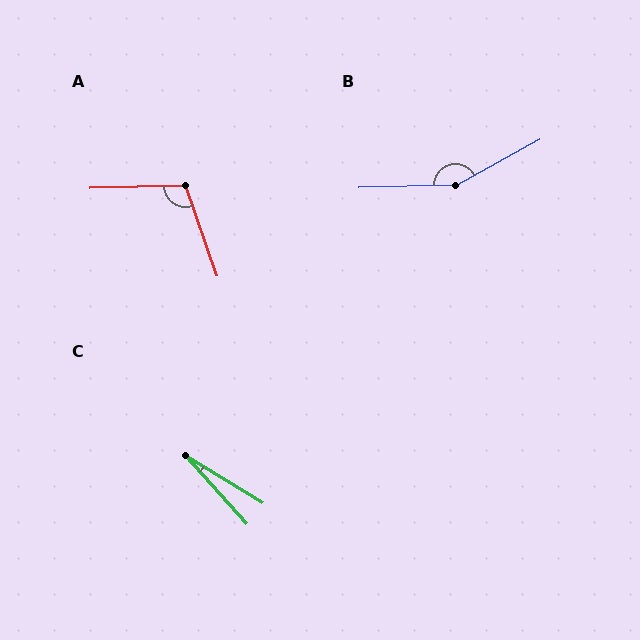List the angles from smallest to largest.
C (17°), A (108°), B (153°).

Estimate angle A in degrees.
Approximately 108 degrees.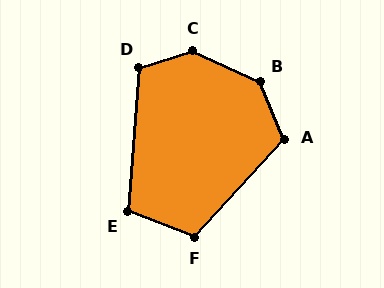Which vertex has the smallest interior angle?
E, at approximately 107 degrees.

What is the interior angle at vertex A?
Approximately 115 degrees (obtuse).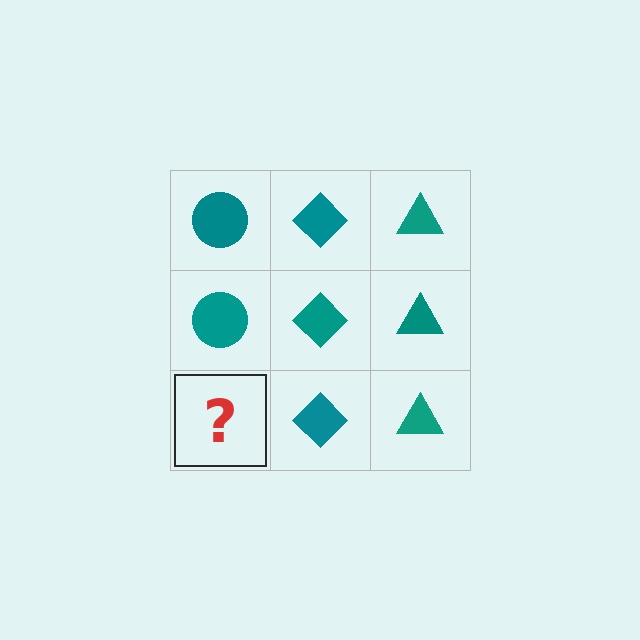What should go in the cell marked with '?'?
The missing cell should contain a teal circle.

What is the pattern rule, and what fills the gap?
The rule is that each column has a consistent shape. The gap should be filled with a teal circle.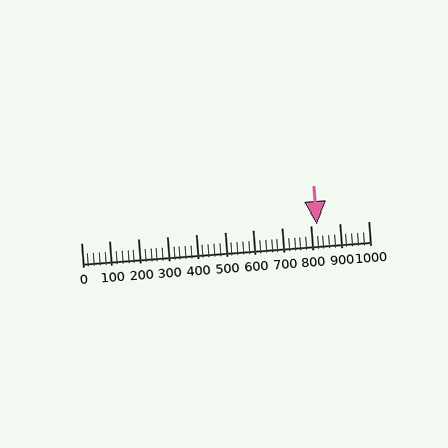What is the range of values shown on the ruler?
The ruler shows values from 0 to 1000.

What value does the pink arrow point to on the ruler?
The pink arrow points to approximately 820.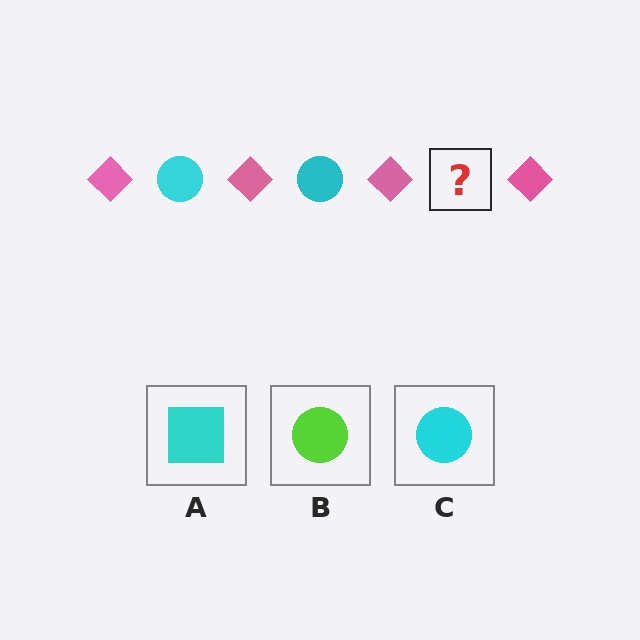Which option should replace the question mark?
Option C.